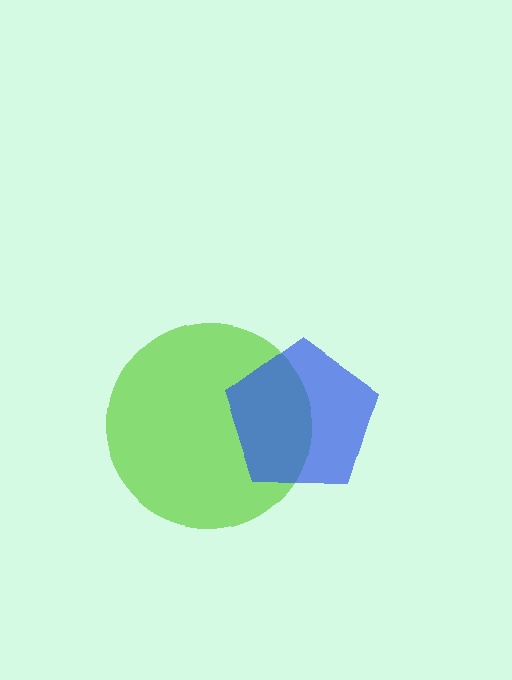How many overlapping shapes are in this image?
There are 2 overlapping shapes in the image.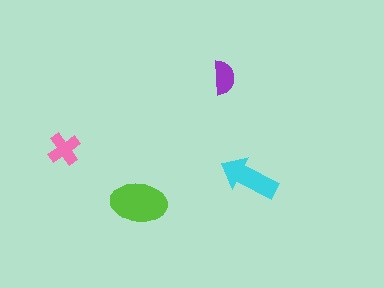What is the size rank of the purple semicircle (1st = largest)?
4th.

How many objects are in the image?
There are 4 objects in the image.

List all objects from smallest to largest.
The purple semicircle, the pink cross, the cyan arrow, the lime ellipse.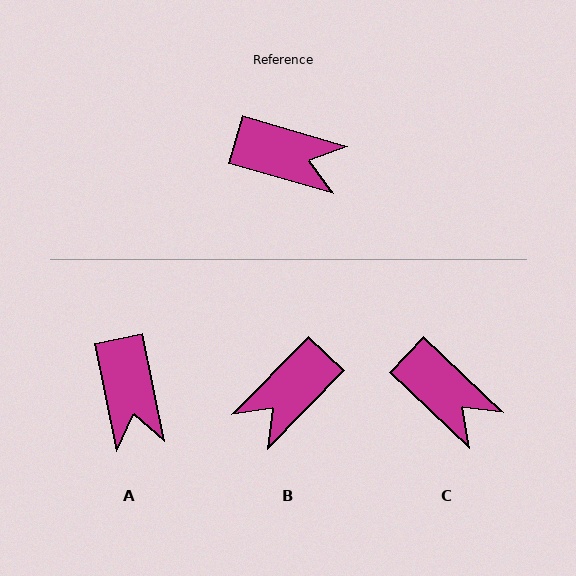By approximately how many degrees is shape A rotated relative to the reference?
Approximately 62 degrees clockwise.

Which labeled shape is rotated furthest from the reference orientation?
B, about 118 degrees away.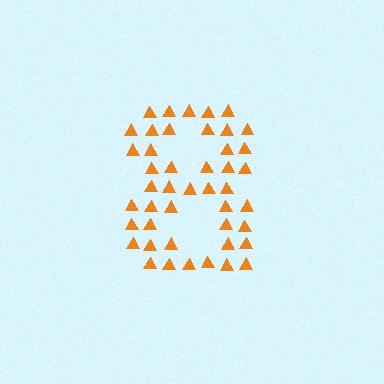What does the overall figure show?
The overall figure shows the digit 8.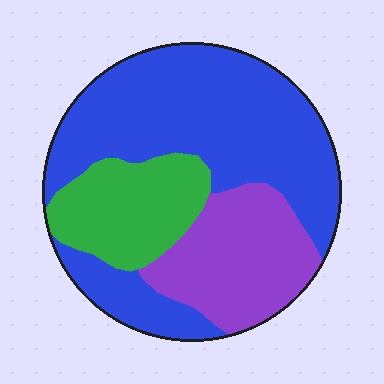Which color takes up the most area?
Blue, at roughly 55%.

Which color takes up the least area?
Green, at roughly 20%.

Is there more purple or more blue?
Blue.